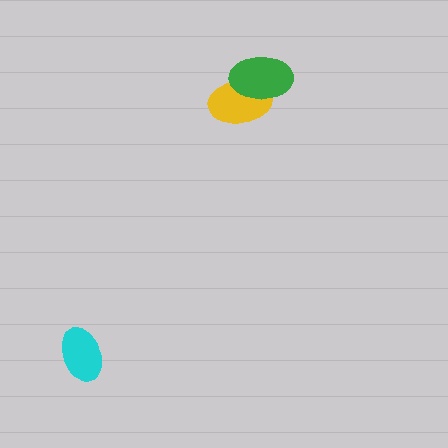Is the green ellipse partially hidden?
No, no other shape covers it.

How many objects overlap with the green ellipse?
1 object overlaps with the green ellipse.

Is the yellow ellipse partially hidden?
Yes, it is partially covered by another shape.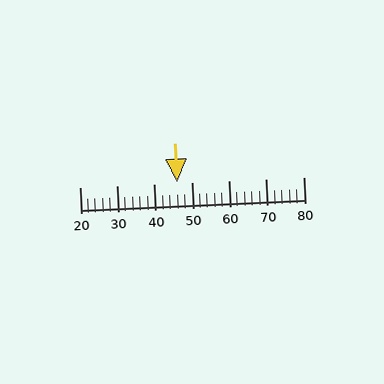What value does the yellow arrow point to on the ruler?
The yellow arrow points to approximately 46.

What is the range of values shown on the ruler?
The ruler shows values from 20 to 80.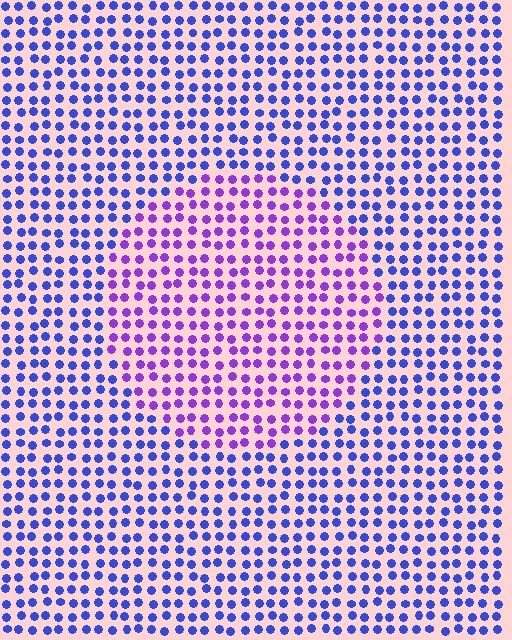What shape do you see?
I see a circle.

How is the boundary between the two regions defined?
The boundary is defined purely by a slight shift in hue (about 41 degrees). Spacing, size, and orientation are identical on both sides.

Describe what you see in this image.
The image is filled with small blue elements in a uniform arrangement. A circle-shaped region is visible where the elements are tinted to a slightly different hue, forming a subtle color boundary.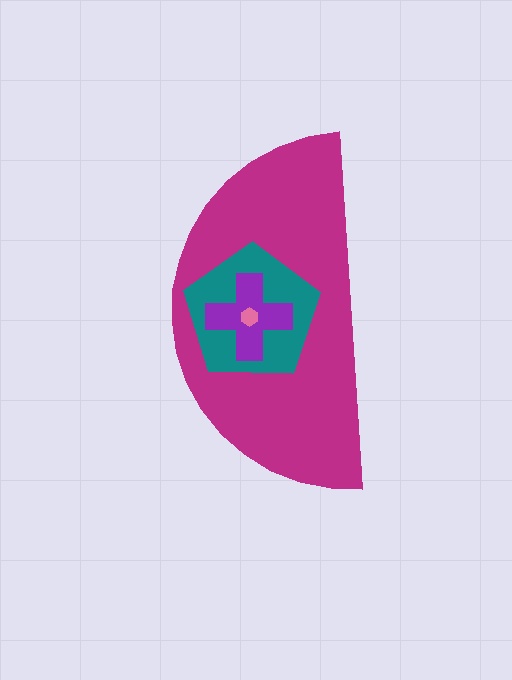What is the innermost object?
The pink hexagon.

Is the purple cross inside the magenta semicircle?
Yes.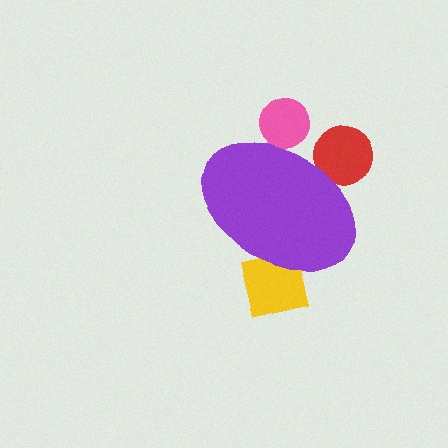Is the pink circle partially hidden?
Yes, the pink circle is partially hidden behind the purple ellipse.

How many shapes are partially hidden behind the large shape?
3 shapes are partially hidden.